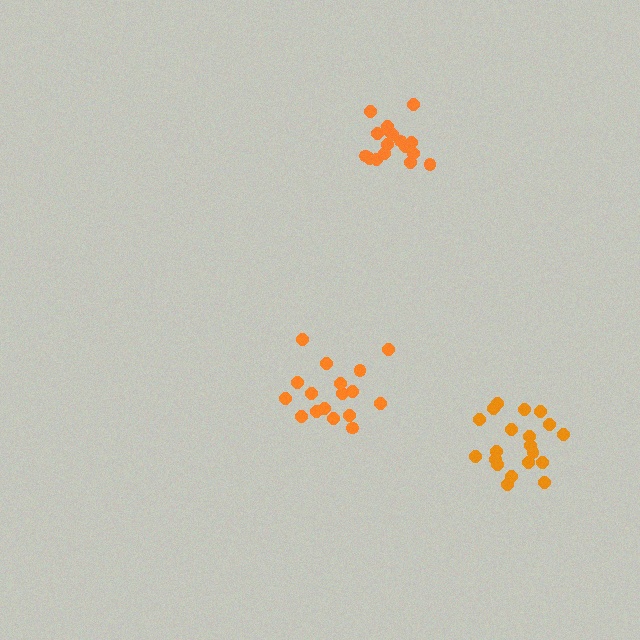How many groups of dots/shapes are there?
There are 3 groups.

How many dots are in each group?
Group 1: 17 dots, Group 2: 17 dots, Group 3: 20 dots (54 total).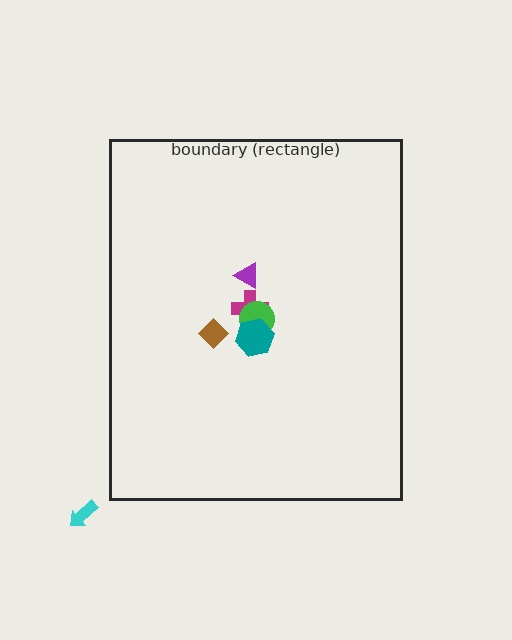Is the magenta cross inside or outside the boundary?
Inside.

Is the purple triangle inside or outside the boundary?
Inside.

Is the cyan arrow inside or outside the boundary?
Outside.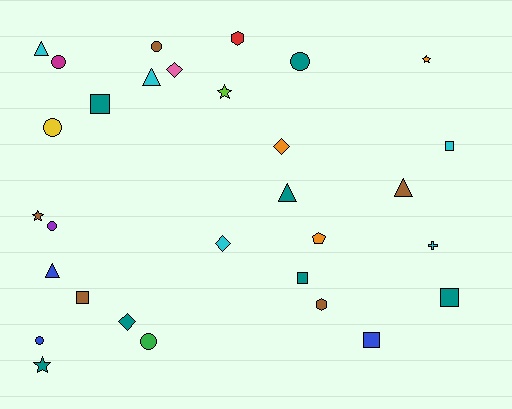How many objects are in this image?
There are 30 objects.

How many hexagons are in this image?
There are 2 hexagons.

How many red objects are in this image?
There is 1 red object.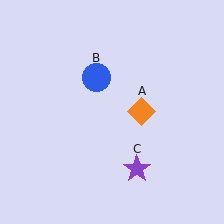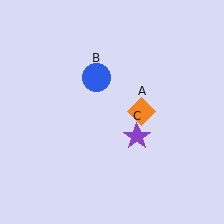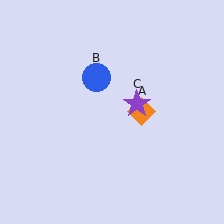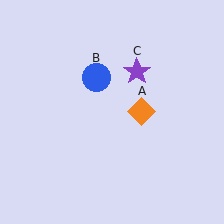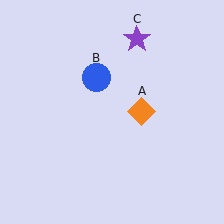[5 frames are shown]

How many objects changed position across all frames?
1 object changed position: purple star (object C).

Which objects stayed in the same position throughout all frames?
Orange diamond (object A) and blue circle (object B) remained stationary.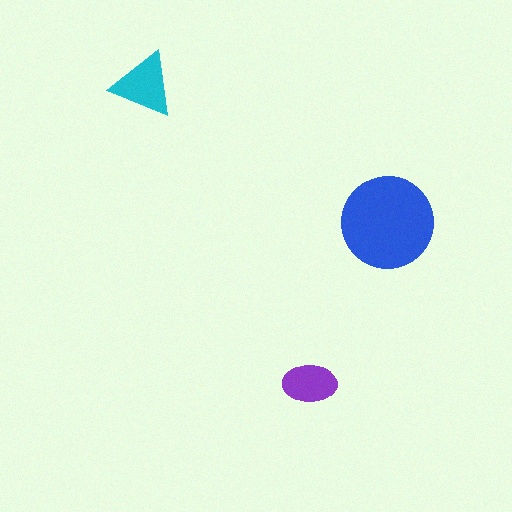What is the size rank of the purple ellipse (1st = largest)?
3rd.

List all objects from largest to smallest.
The blue circle, the cyan triangle, the purple ellipse.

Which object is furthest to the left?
The cyan triangle is leftmost.